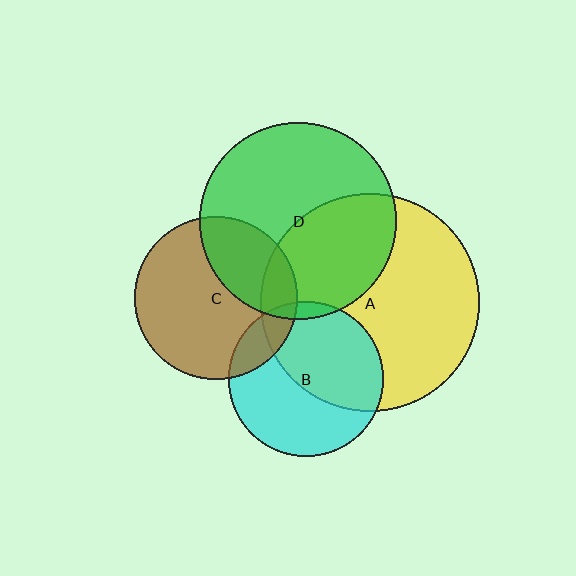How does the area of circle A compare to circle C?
Approximately 1.8 times.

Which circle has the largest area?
Circle A (yellow).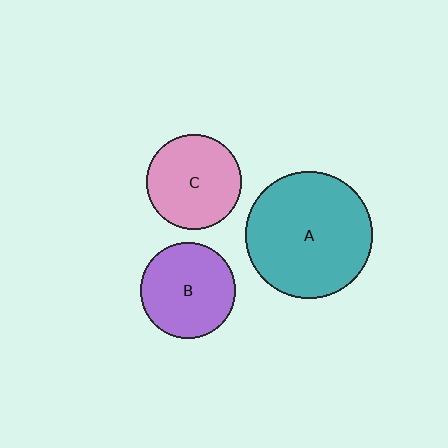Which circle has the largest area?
Circle A (teal).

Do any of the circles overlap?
No, none of the circles overlap.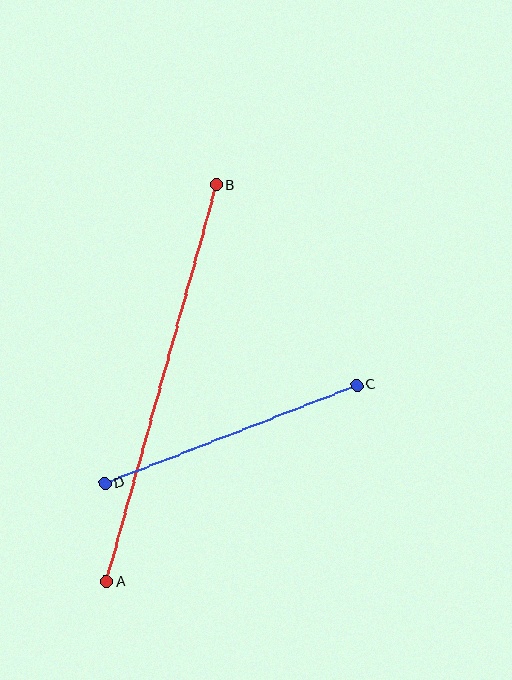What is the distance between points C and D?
The distance is approximately 271 pixels.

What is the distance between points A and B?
The distance is approximately 412 pixels.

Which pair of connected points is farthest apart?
Points A and B are farthest apart.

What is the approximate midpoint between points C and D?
The midpoint is at approximately (231, 434) pixels.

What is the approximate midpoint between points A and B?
The midpoint is at approximately (161, 383) pixels.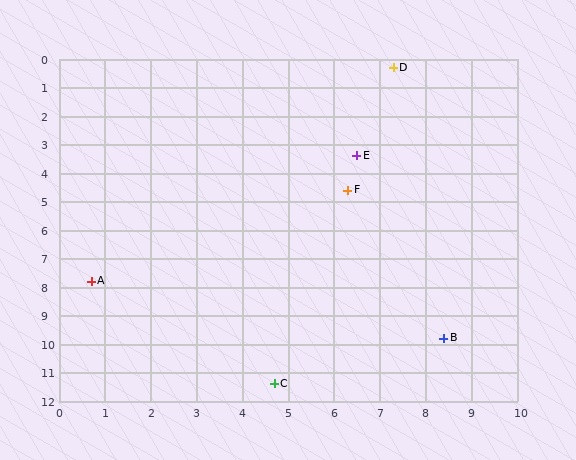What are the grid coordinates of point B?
Point B is at approximately (8.4, 9.8).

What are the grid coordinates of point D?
Point D is at approximately (7.3, 0.3).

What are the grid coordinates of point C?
Point C is at approximately (4.7, 11.4).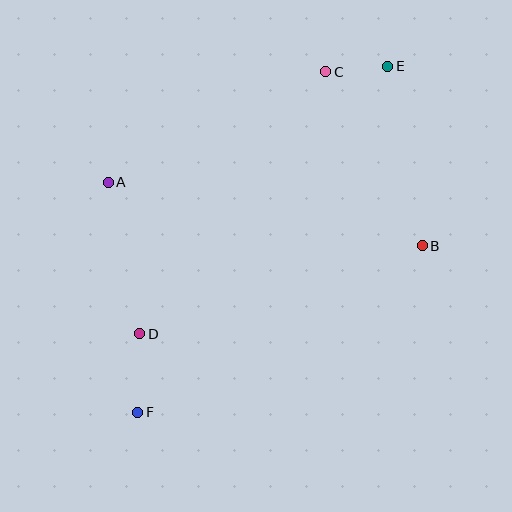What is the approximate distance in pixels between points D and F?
The distance between D and F is approximately 78 pixels.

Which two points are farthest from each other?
Points E and F are farthest from each other.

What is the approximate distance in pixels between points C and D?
The distance between C and D is approximately 322 pixels.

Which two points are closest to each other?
Points C and E are closest to each other.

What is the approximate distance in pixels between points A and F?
The distance between A and F is approximately 232 pixels.